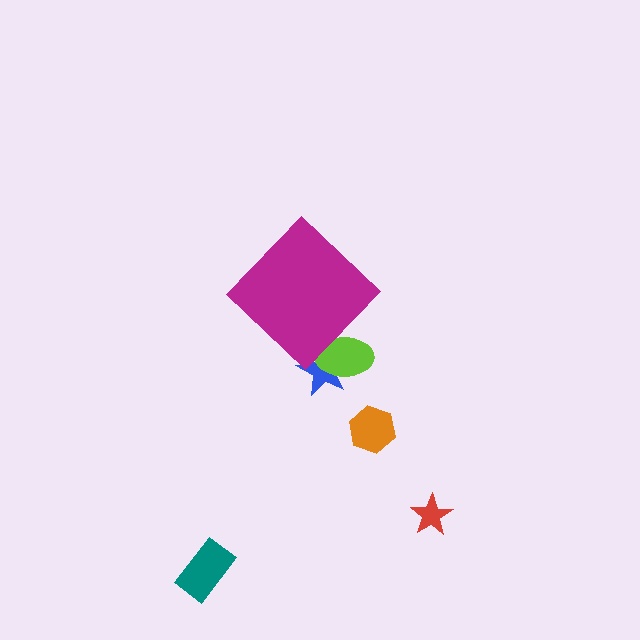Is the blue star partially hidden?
Yes, the blue star is partially hidden behind the magenta diamond.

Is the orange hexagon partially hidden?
No, the orange hexagon is fully visible.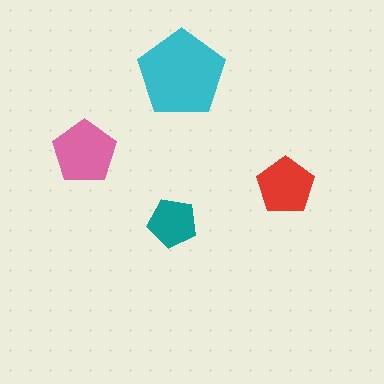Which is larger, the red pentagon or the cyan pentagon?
The cyan one.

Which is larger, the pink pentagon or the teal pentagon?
The pink one.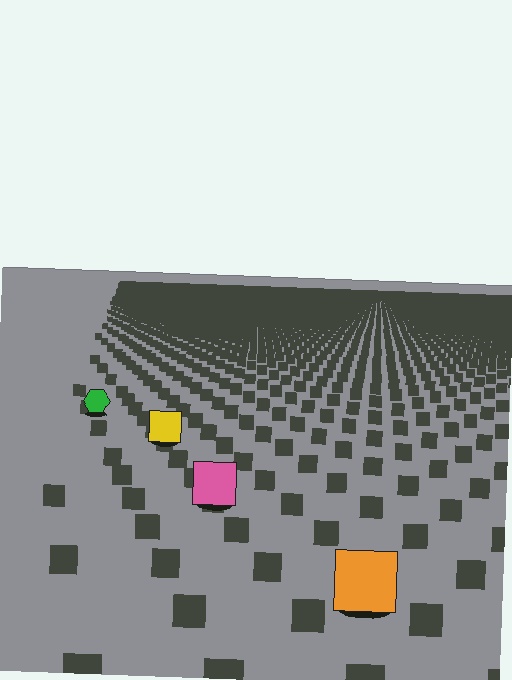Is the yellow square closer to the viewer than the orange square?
No. The orange square is closer — you can tell from the texture gradient: the ground texture is coarser near it.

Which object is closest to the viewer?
The orange square is closest. The texture marks near it are larger and more spread out.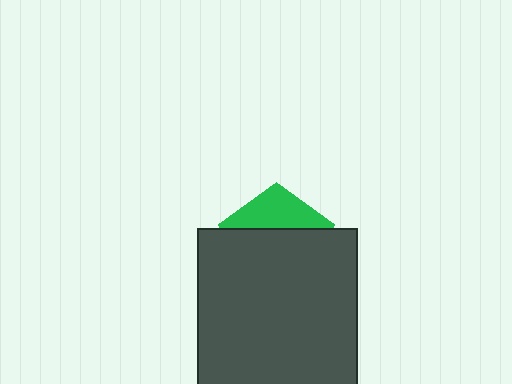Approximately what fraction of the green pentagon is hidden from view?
Roughly 69% of the green pentagon is hidden behind the dark gray square.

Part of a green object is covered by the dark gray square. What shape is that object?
It is a pentagon.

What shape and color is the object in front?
The object in front is a dark gray square.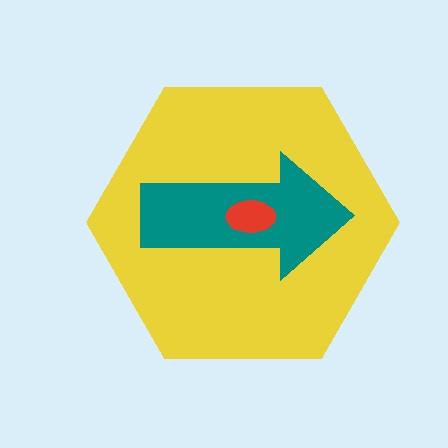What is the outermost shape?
The yellow hexagon.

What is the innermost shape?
The red ellipse.